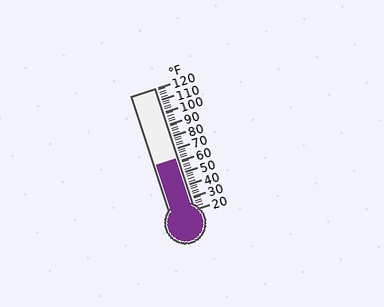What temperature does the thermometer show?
The thermometer shows approximately 62°F.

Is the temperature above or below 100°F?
The temperature is below 100°F.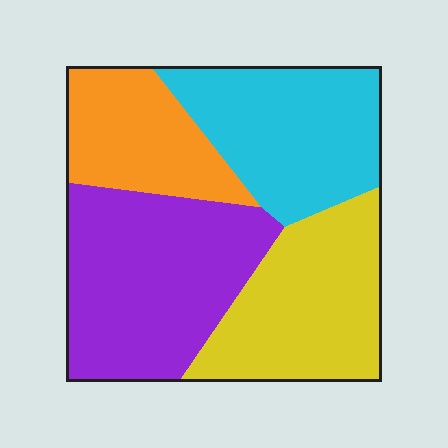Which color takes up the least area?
Orange, at roughly 15%.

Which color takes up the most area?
Purple, at roughly 30%.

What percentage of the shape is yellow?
Yellow covers 25% of the shape.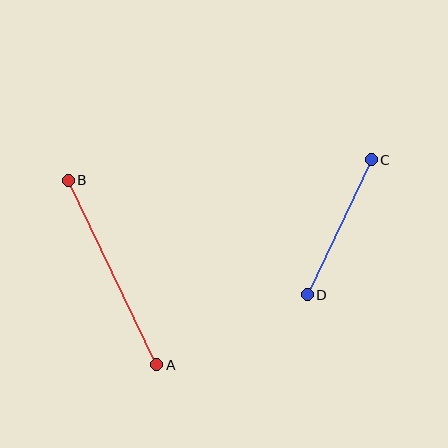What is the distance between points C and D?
The distance is approximately 149 pixels.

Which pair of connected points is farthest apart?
Points A and B are farthest apart.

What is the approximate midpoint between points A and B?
The midpoint is at approximately (112, 273) pixels.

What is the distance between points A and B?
The distance is approximately 205 pixels.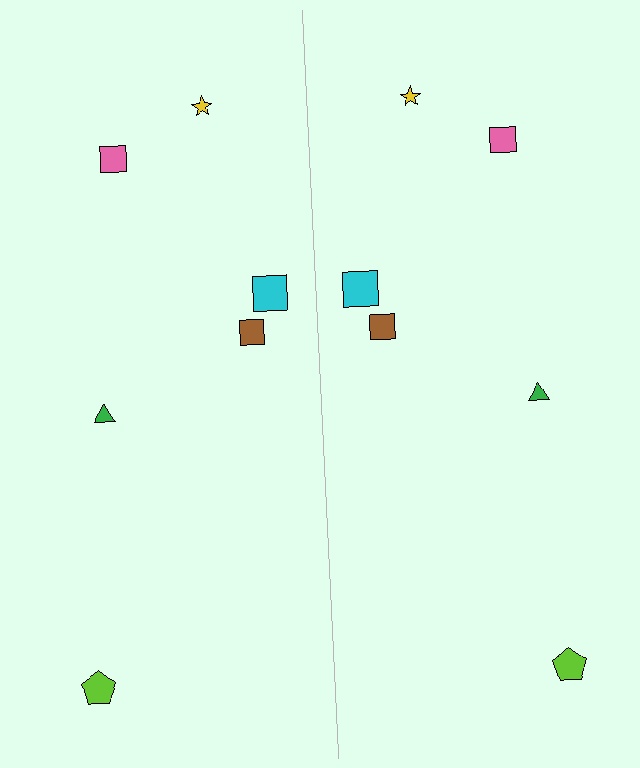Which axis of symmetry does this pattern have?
The pattern has a vertical axis of symmetry running through the center of the image.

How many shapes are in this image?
There are 12 shapes in this image.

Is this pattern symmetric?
Yes, this pattern has bilateral (reflection) symmetry.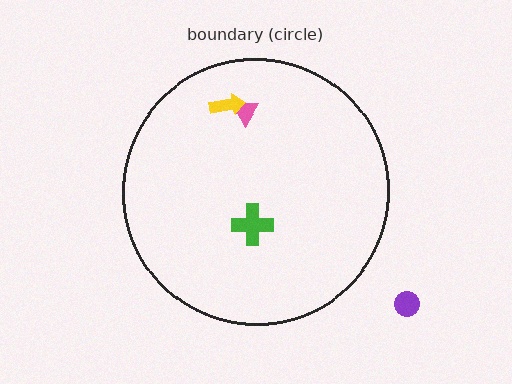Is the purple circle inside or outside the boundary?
Outside.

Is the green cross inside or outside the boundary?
Inside.